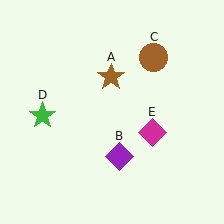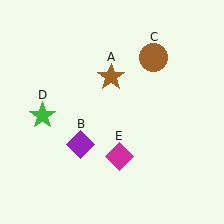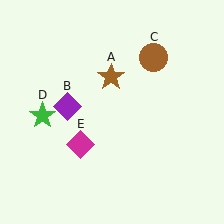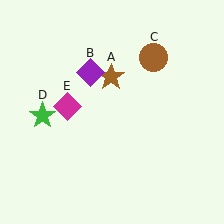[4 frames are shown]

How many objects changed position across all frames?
2 objects changed position: purple diamond (object B), magenta diamond (object E).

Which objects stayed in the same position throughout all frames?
Brown star (object A) and brown circle (object C) and green star (object D) remained stationary.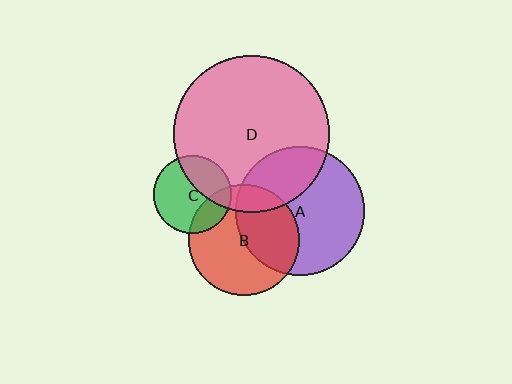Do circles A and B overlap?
Yes.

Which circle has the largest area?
Circle D (pink).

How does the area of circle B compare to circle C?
Approximately 2.0 times.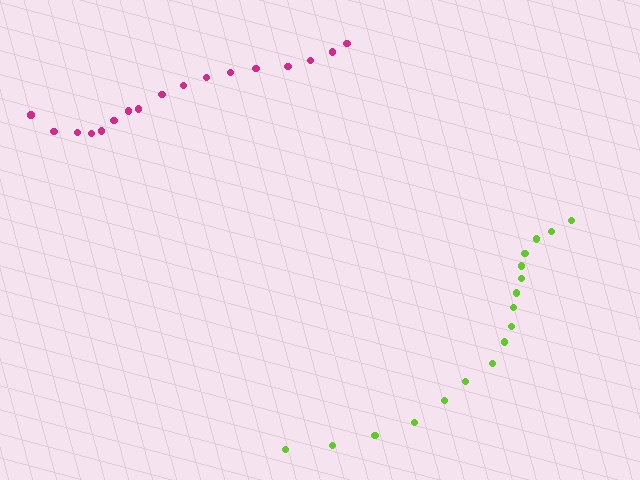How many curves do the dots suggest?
There are 2 distinct paths.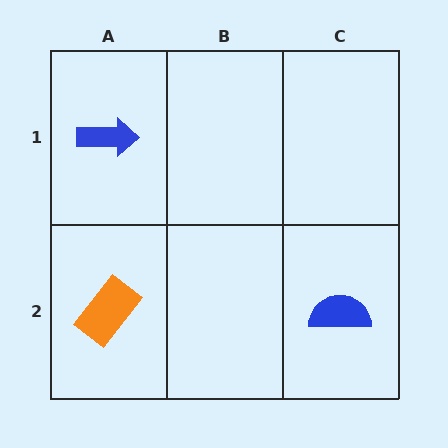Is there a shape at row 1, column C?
No, that cell is empty.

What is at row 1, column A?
A blue arrow.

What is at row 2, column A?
An orange rectangle.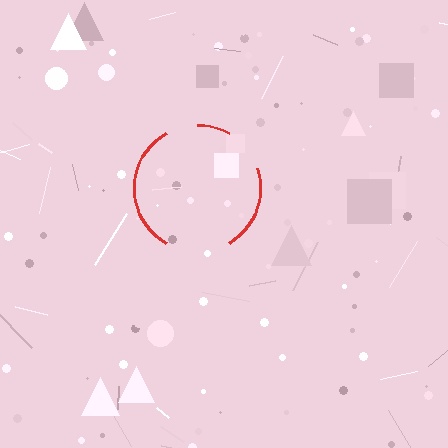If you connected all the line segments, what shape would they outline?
They would outline a circle.